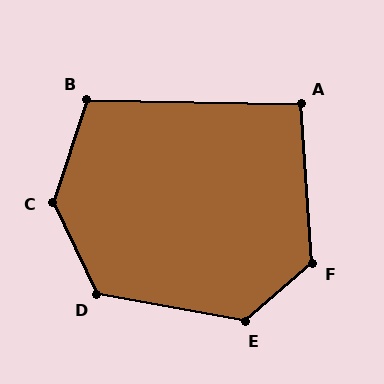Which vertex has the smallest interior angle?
A, at approximately 95 degrees.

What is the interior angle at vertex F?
Approximately 127 degrees (obtuse).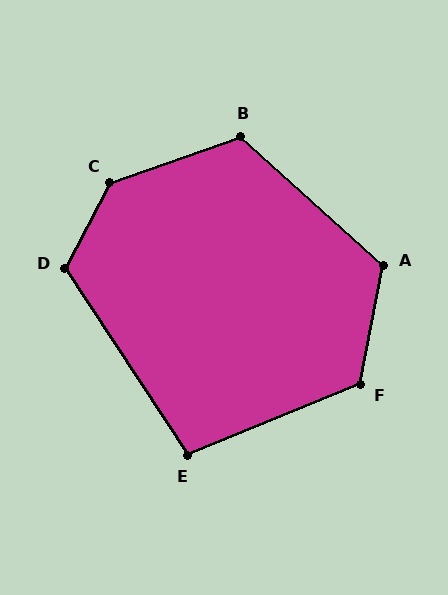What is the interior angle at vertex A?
Approximately 122 degrees (obtuse).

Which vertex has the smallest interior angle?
E, at approximately 101 degrees.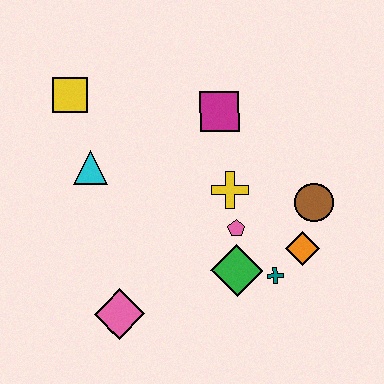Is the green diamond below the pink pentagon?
Yes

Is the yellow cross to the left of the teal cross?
Yes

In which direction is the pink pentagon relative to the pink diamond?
The pink pentagon is to the right of the pink diamond.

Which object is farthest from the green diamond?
The yellow square is farthest from the green diamond.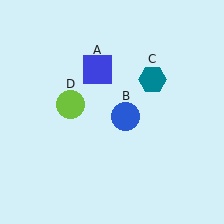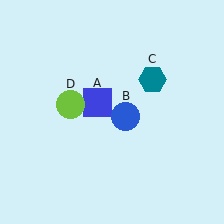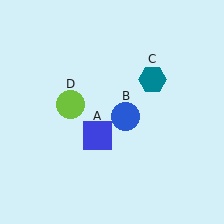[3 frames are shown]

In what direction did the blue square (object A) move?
The blue square (object A) moved down.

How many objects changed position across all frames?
1 object changed position: blue square (object A).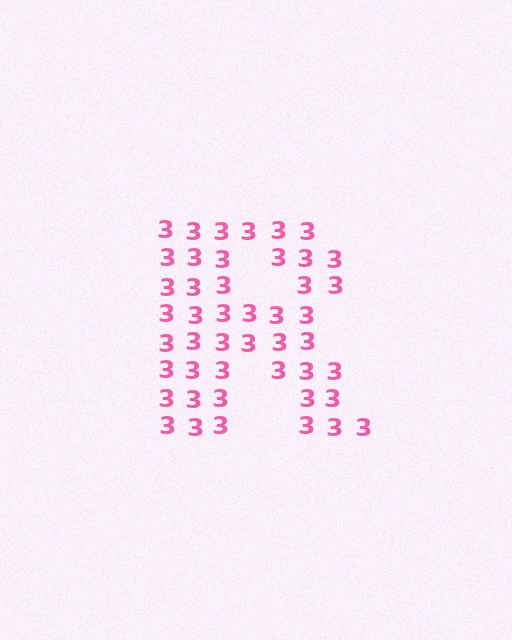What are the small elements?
The small elements are digit 3's.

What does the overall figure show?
The overall figure shows the letter R.